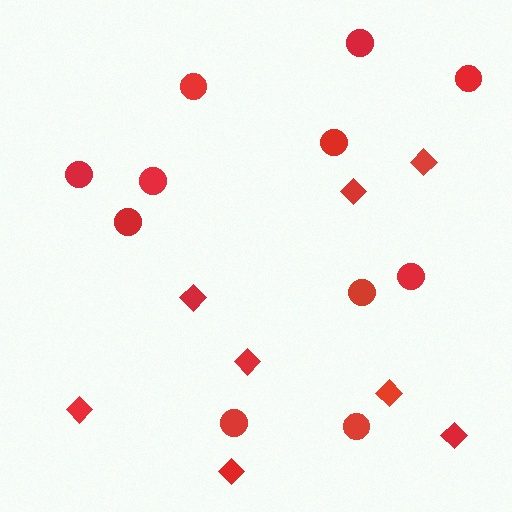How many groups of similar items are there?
There are 2 groups: one group of circles (11) and one group of diamonds (8).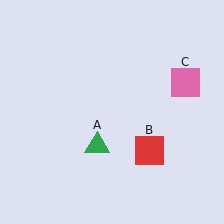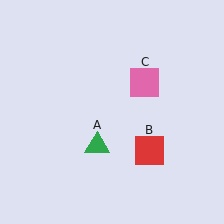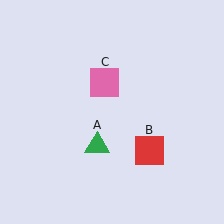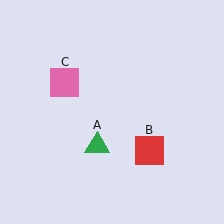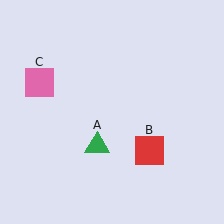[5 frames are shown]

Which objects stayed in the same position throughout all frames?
Green triangle (object A) and red square (object B) remained stationary.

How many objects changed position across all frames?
1 object changed position: pink square (object C).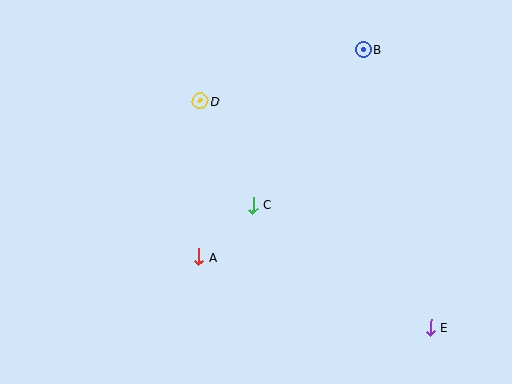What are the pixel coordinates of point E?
Point E is at (430, 327).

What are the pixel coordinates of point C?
Point C is at (253, 205).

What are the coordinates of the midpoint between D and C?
The midpoint between D and C is at (226, 153).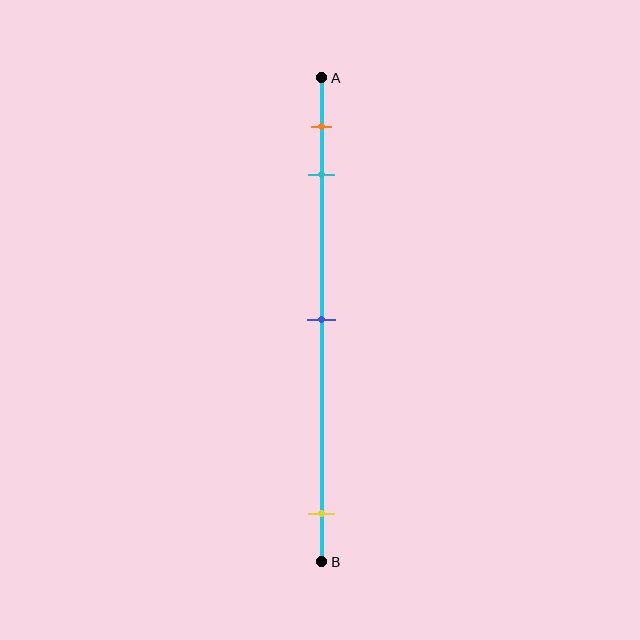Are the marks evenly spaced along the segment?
No, the marks are not evenly spaced.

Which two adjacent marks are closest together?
The orange and cyan marks are the closest adjacent pair.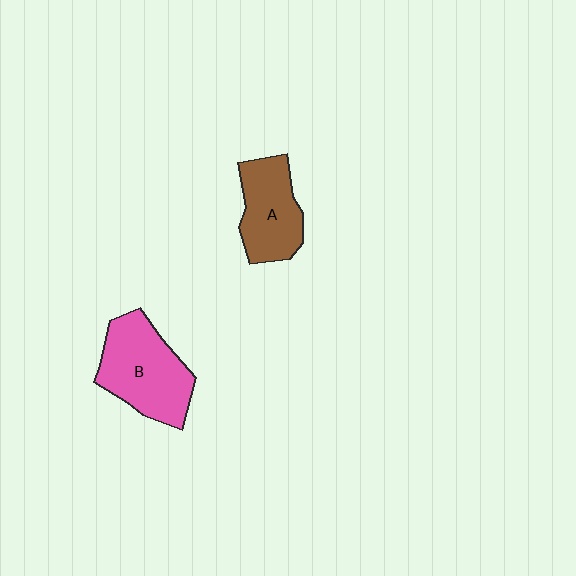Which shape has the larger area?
Shape B (pink).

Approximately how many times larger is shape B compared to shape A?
Approximately 1.3 times.